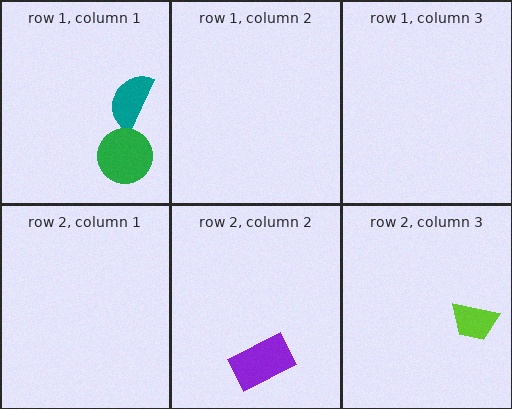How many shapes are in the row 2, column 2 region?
1.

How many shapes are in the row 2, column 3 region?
1.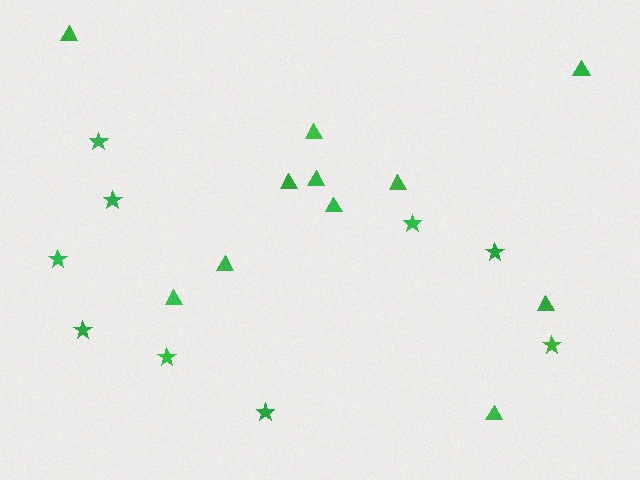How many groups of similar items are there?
There are 2 groups: one group of stars (9) and one group of triangles (11).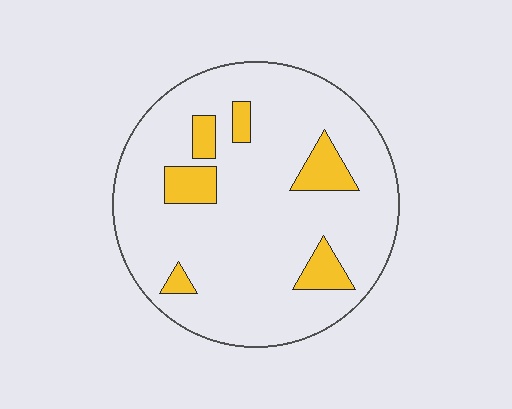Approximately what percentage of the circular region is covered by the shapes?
Approximately 15%.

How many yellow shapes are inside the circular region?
6.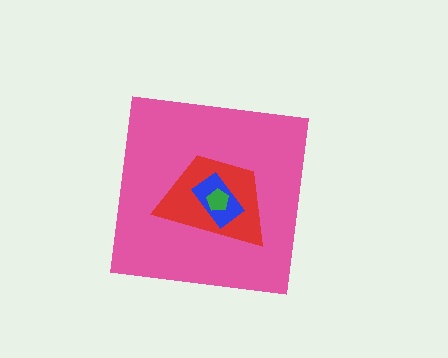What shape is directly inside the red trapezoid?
The blue rectangle.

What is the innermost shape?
The green pentagon.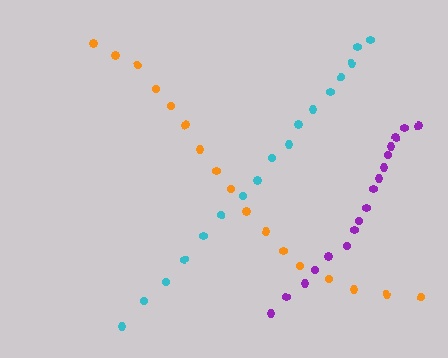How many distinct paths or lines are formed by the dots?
There are 3 distinct paths.